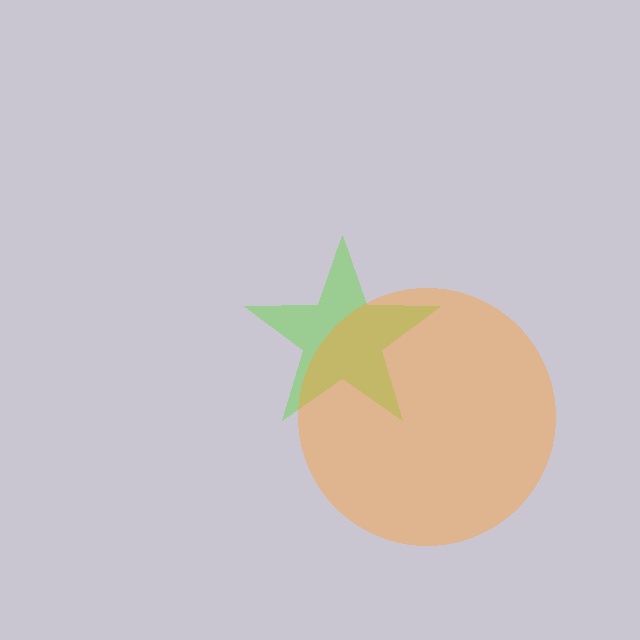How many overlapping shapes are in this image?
There are 2 overlapping shapes in the image.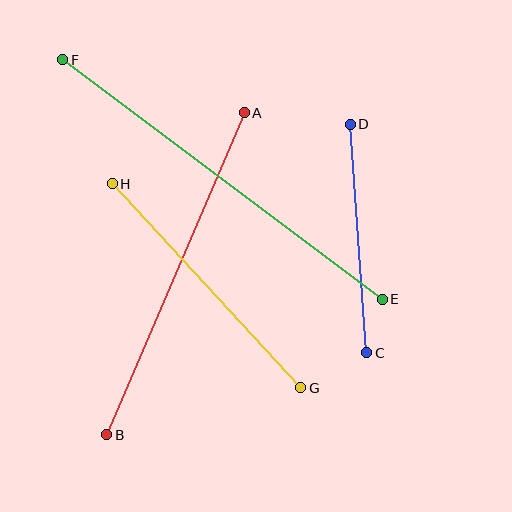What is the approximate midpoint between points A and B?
The midpoint is at approximately (175, 274) pixels.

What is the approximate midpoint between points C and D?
The midpoint is at approximately (358, 239) pixels.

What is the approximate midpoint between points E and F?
The midpoint is at approximately (222, 179) pixels.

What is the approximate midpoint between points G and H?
The midpoint is at approximately (207, 286) pixels.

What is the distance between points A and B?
The distance is approximately 350 pixels.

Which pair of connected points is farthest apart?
Points E and F are farthest apart.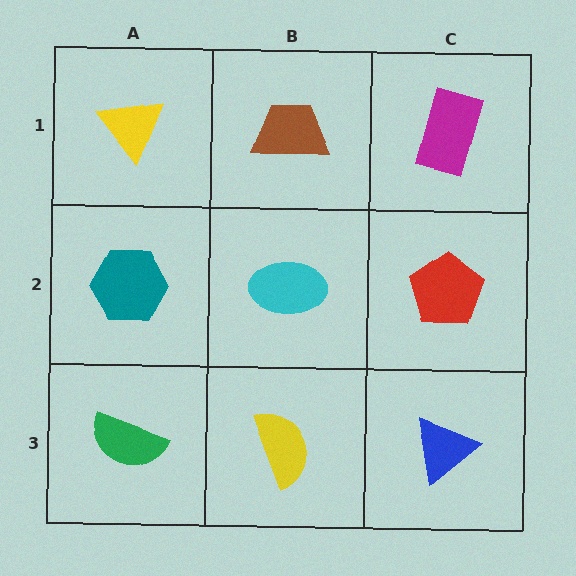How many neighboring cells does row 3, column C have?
2.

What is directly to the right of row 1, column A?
A brown trapezoid.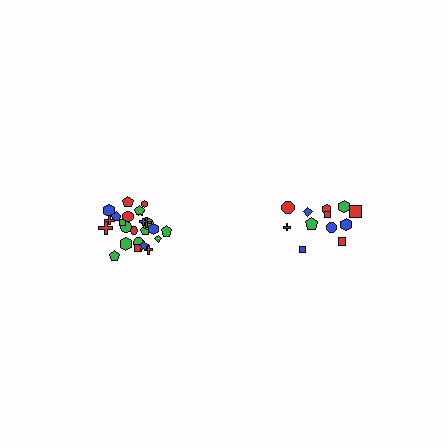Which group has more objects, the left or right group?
The left group.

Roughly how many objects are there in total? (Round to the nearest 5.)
Roughly 35 objects in total.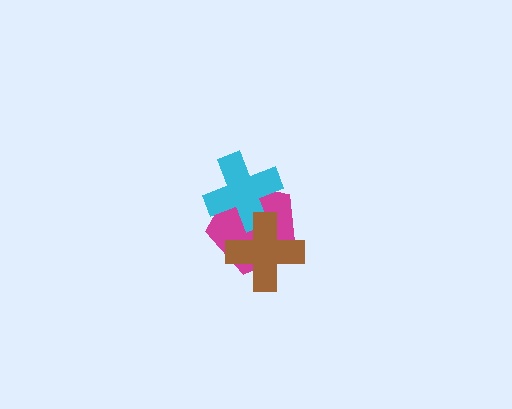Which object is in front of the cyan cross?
The brown cross is in front of the cyan cross.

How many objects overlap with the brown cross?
2 objects overlap with the brown cross.